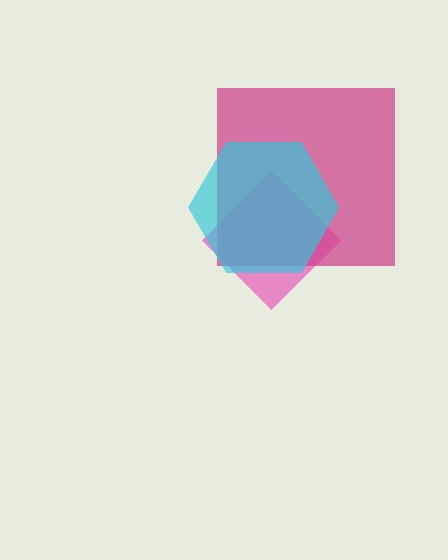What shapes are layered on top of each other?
The layered shapes are: a pink diamond, a magenta square, a cyan hexagon.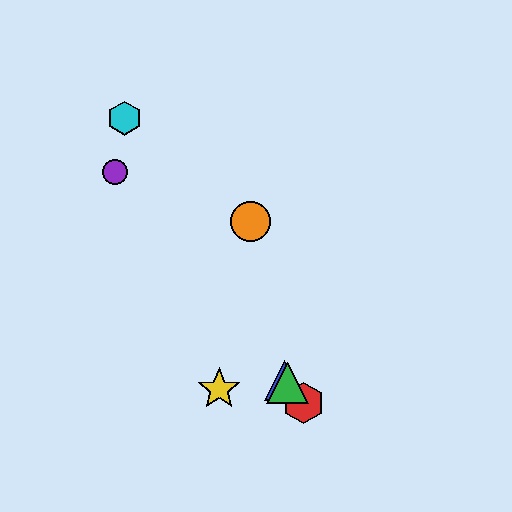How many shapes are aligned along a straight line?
4 shapes (the red hexagon, the blue triangle, the green triangle, the purple circle) are aligned along a straight line.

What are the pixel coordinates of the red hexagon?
The red hexagon is at (304, 403).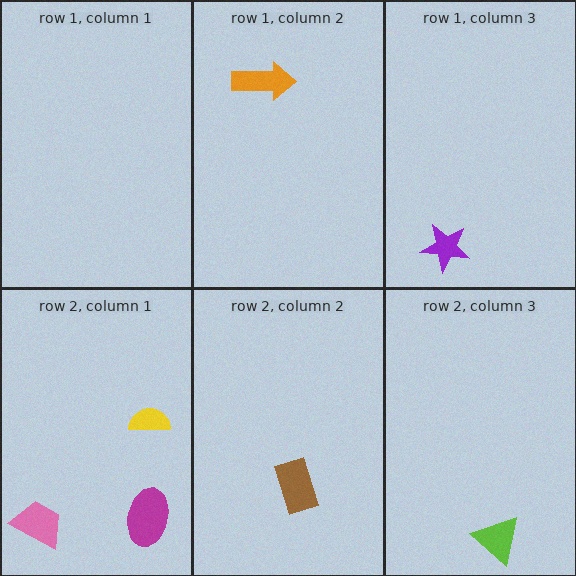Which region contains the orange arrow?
The row 1, column 2 region.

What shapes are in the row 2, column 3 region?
The lime triangle.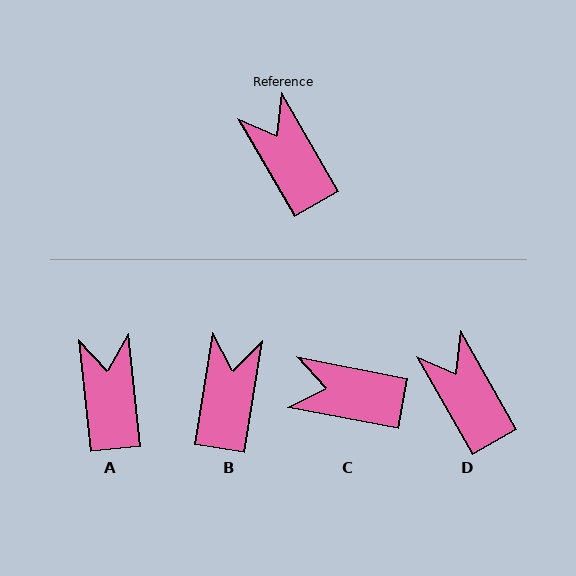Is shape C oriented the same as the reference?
No, it is off by about 49 degrees.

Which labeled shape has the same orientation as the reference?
D.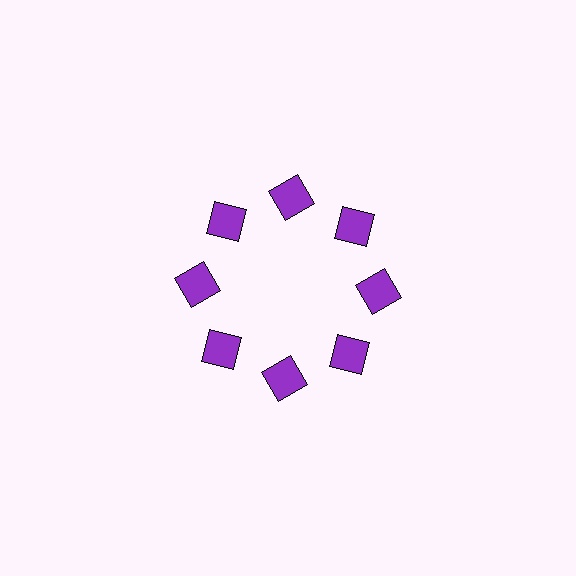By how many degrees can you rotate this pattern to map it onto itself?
The pattern maps onto itself every 45 degrees of rotation.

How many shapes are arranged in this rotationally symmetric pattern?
There are 8 shapes, arranged in 8 groups of 1.